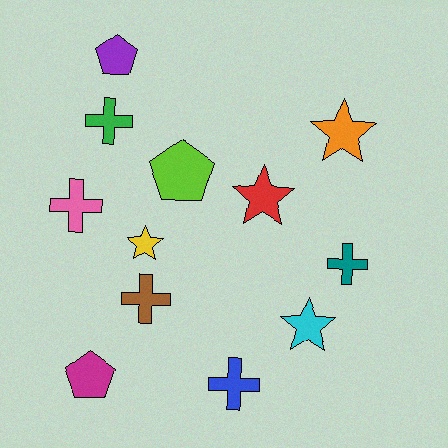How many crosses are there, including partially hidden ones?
There are 5 crosses.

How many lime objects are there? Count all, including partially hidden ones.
There is 1 lime object.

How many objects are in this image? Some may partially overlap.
There are 12 objects.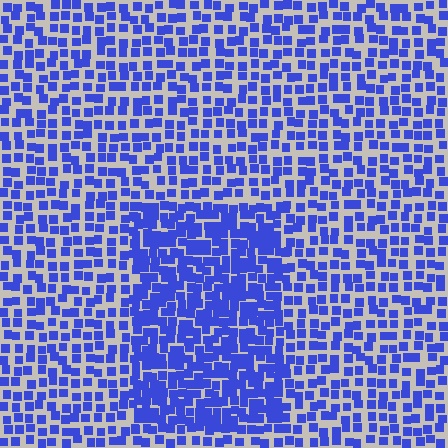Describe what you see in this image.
The image contains small blue elements arranged at two different densities. A rectangle-shaped region is visible where the elements are more densely packed than the surrounding area.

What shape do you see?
I see a rectangle.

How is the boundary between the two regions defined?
The boundary is defined by a change in element density (approximately 1.8x ratio). All elements are the same color, size, and shape.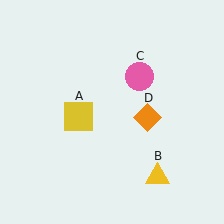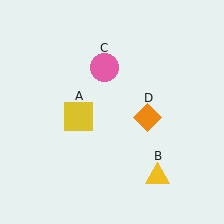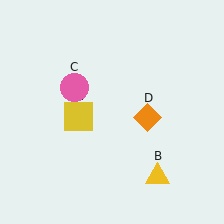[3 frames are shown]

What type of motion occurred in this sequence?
The pink circle (object C) rotated counterclockwise around the center of the scene.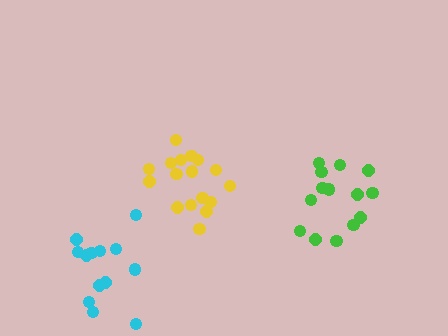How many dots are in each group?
Group 1: 17 dots, Group 2: 13 dots, Group 3: 14 dots (44 total).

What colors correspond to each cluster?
The clusters are colored: yellow, cyan, green.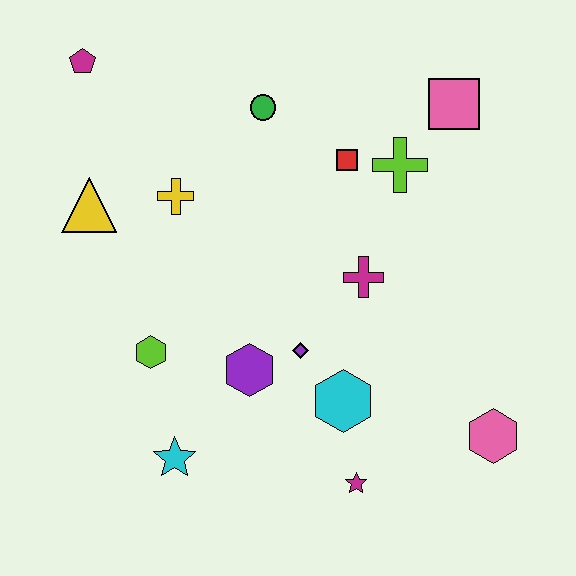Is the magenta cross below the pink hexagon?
No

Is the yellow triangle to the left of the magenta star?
Yes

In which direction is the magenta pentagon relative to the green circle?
The magenta pentagon is to the left of the green circle.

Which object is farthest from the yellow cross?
The pink hexagon is farthest from the yellow cross.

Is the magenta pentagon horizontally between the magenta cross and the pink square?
No